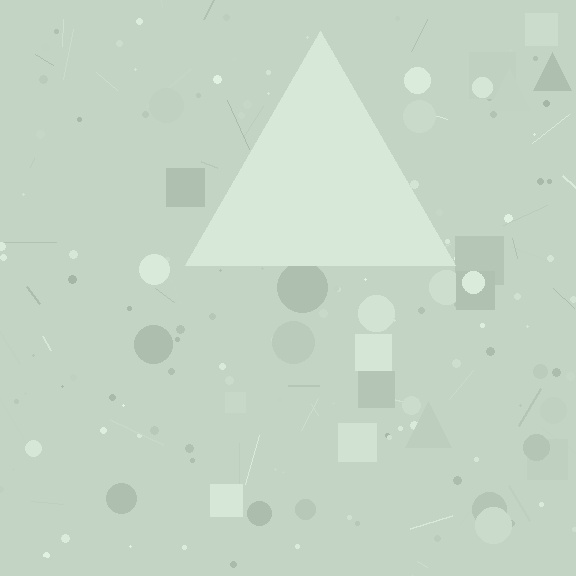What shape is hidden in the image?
A triangle is hidden in the image.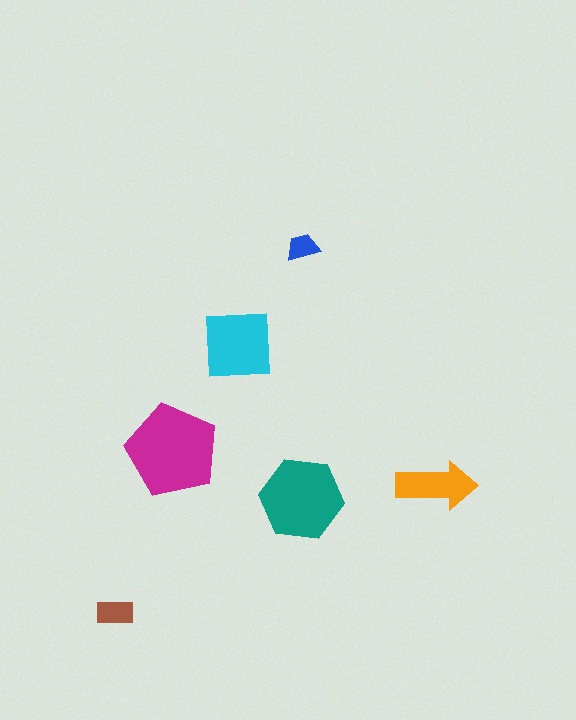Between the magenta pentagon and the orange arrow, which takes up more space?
The magenta pentagon.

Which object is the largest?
The magenta pentagon.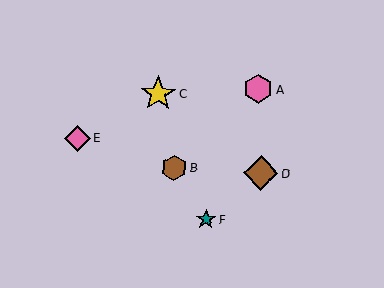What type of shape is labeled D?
Shape D is a brown diamond.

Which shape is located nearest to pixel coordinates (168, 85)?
The yellow star (labeled C) at (158, 94) is nearest to that location.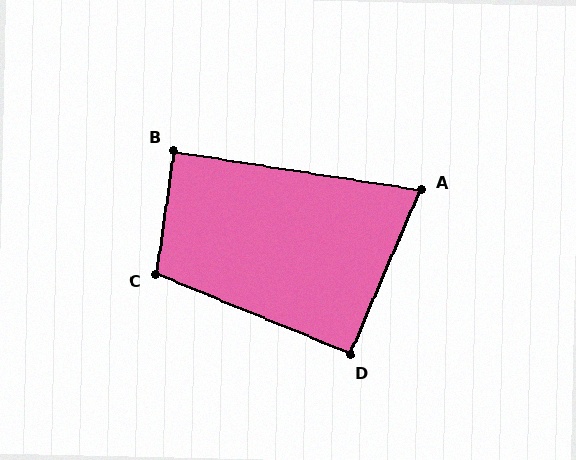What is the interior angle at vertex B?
Approximately 89 degrees (approximately right).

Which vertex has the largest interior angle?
C, at approximately 104 degrees.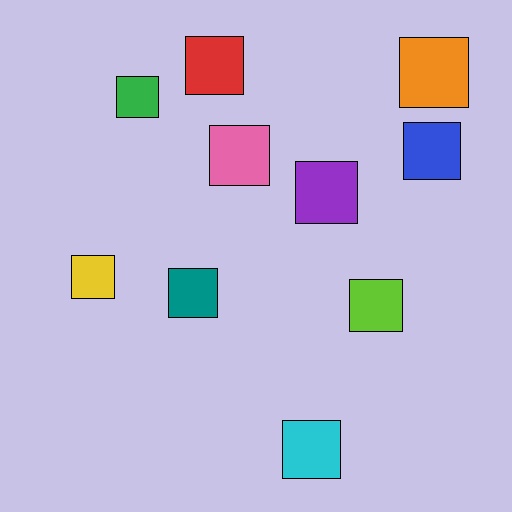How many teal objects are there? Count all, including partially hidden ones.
There is 1 teal object.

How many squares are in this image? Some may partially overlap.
There are 10 squares.